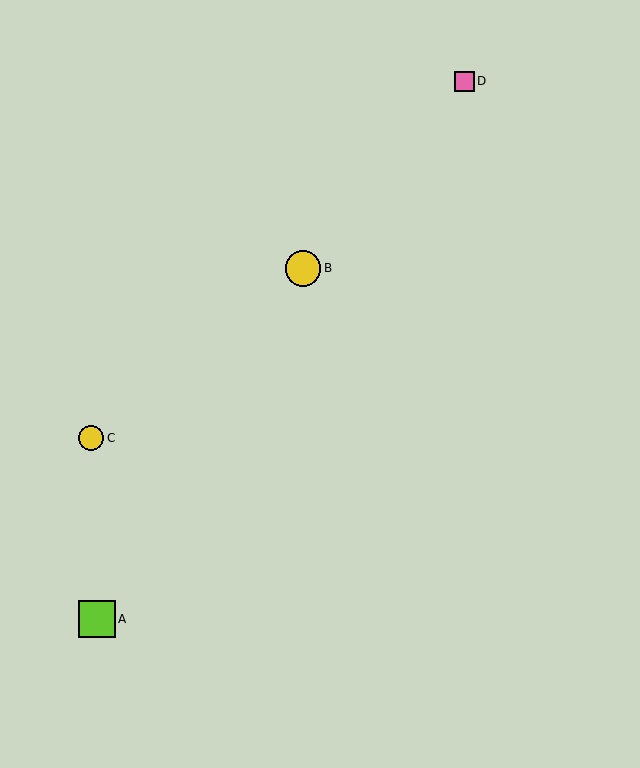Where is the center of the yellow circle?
The center of the yellow circle is at (303, 268).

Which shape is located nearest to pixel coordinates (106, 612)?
The lime square (labeled A) at (97, 619) is nearest to that location.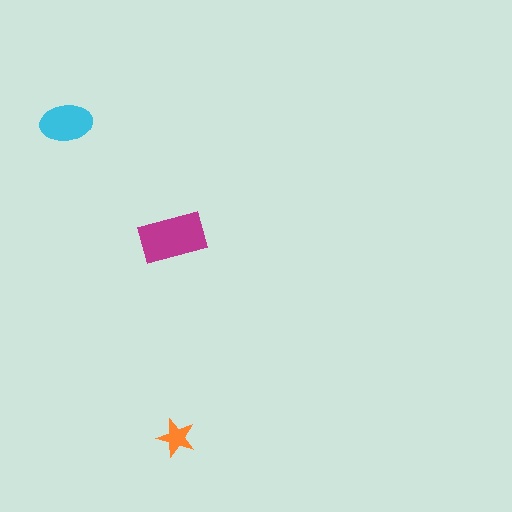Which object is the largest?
The magenta rectangle.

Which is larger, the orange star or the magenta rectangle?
The magenta rectangle.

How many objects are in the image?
There are 3 objects in the image.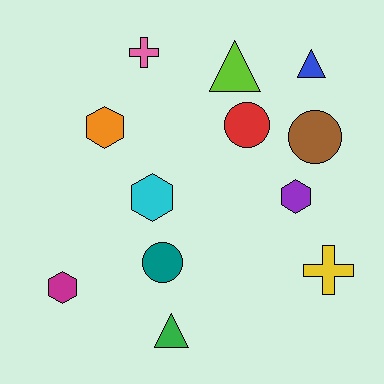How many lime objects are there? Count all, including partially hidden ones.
There is 1 lime object.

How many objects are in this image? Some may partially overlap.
There are 12 objects.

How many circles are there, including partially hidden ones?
There are 3 circles.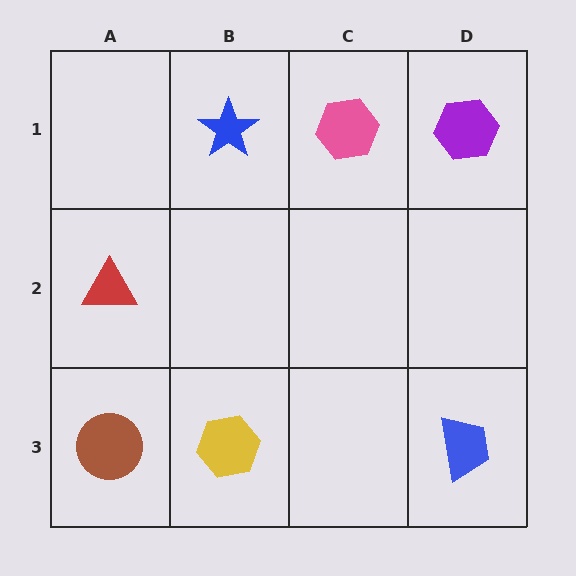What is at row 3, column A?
A brown circle.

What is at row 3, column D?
A blue trapezoid.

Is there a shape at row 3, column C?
No, that cell is empty.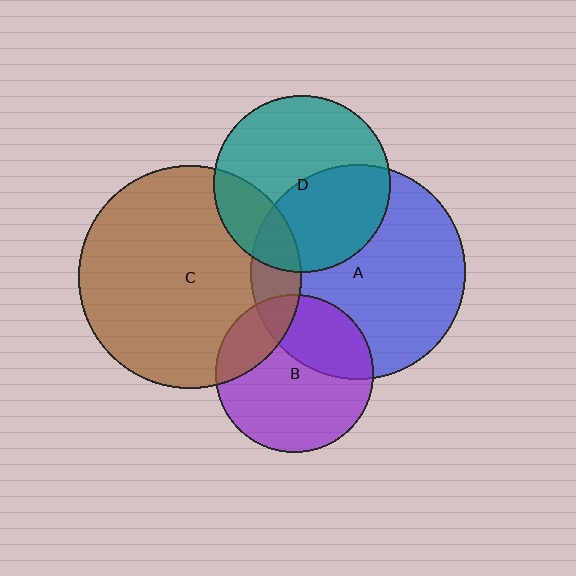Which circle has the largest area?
Circle C (brown).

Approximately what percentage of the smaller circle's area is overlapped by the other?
Approximately 20%.